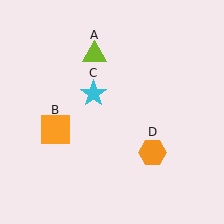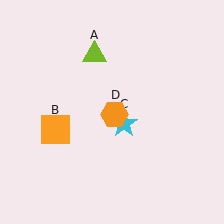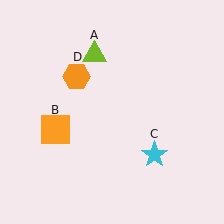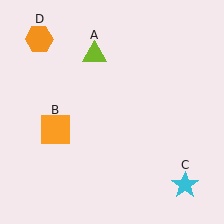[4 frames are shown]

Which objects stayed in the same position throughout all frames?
Lime triangle (object A) and orange square (object B) remained stationary.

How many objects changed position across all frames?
2 objects changed position: cyan star (object C), orange hexagon (object D).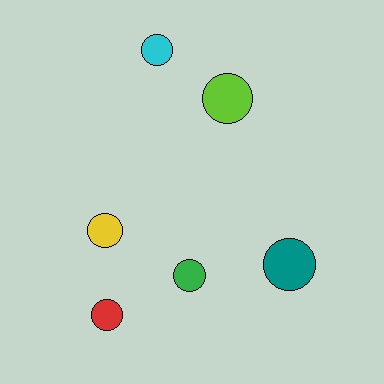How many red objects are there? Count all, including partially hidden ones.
There is 1 red object.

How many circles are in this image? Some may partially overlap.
There are 6 circles.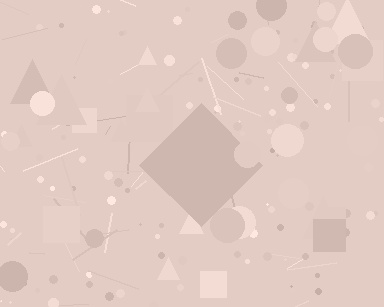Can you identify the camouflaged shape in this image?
The camouflaged shape is a diamond.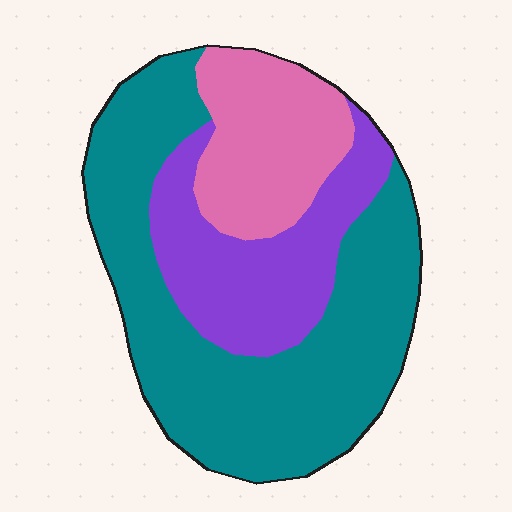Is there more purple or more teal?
Teal.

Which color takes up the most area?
Teal, at roughly 55%.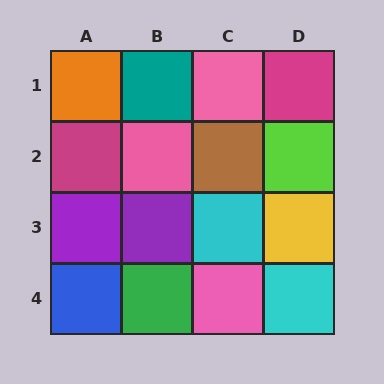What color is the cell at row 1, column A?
Orange.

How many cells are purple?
2 cells are purple.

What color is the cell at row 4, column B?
Green.